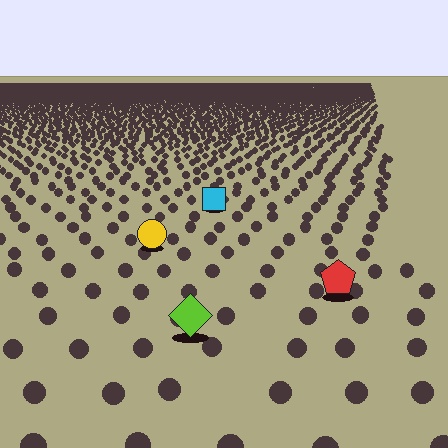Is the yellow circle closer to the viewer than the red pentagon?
No. The red pentagon is closer — you can tell from the texture gradient: the ground texture is coarser near it.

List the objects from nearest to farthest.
From nearest to farthest: the lime diamond, the red pentagon, the yellow circle, the cyan square.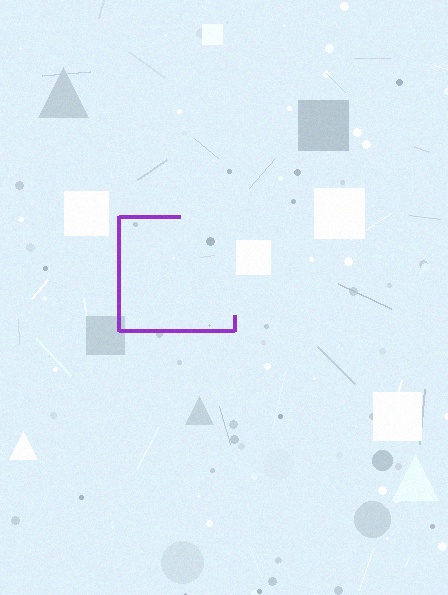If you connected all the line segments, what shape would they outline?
They would outline a square.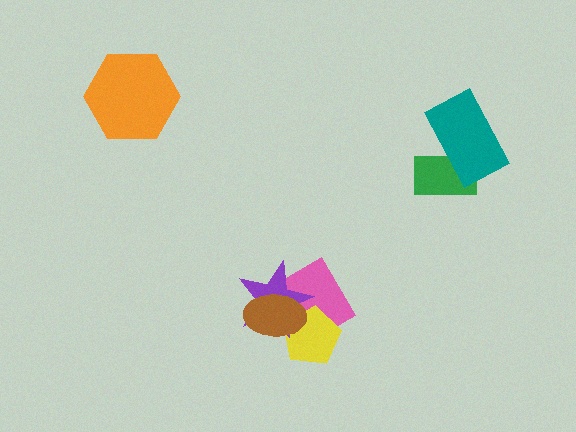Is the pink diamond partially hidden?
Yes, it is partially covered by another shape.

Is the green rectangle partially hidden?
Yes, it is partially covered by another shape.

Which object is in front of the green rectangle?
The teal rectangle is in front of the green rectangle.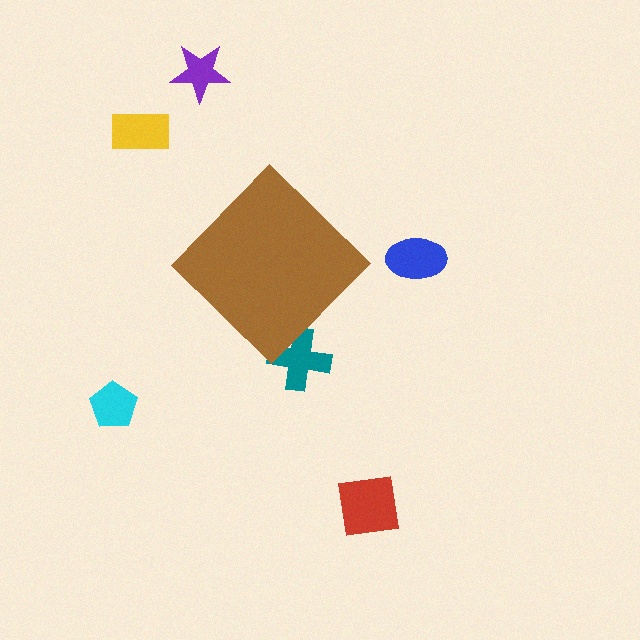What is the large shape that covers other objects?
A brown diamond.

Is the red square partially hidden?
No, the red square is fully visible.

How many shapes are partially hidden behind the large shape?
1 shape is partially hidden.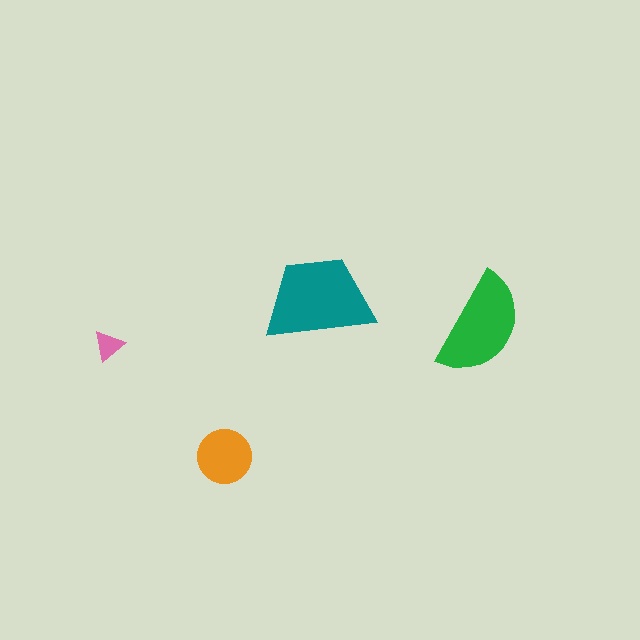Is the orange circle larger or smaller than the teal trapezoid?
Smaller.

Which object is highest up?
The teal trapezoid is topmost.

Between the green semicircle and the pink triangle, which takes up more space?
The green semicircle.